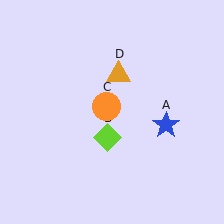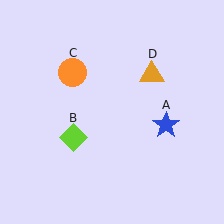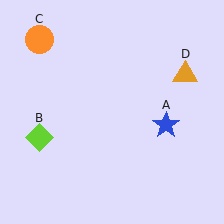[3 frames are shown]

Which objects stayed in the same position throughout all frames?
Blue star (object A) remained stationary.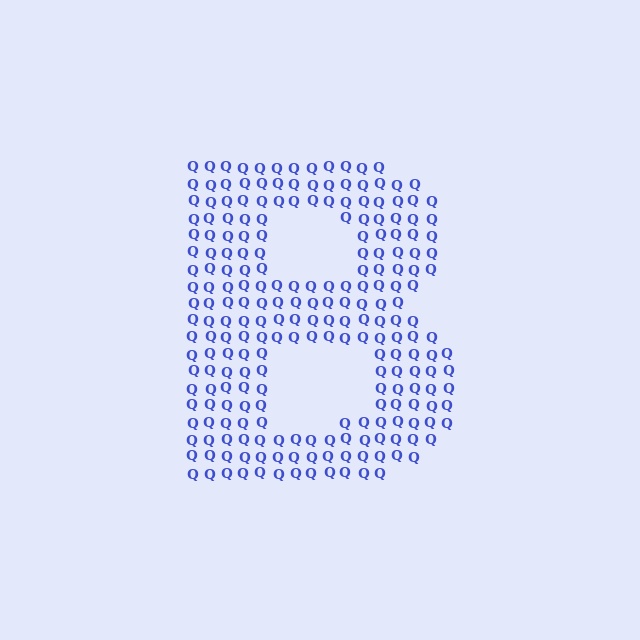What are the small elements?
The small elements are letter Q's.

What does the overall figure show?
The overall figure shows the letter B.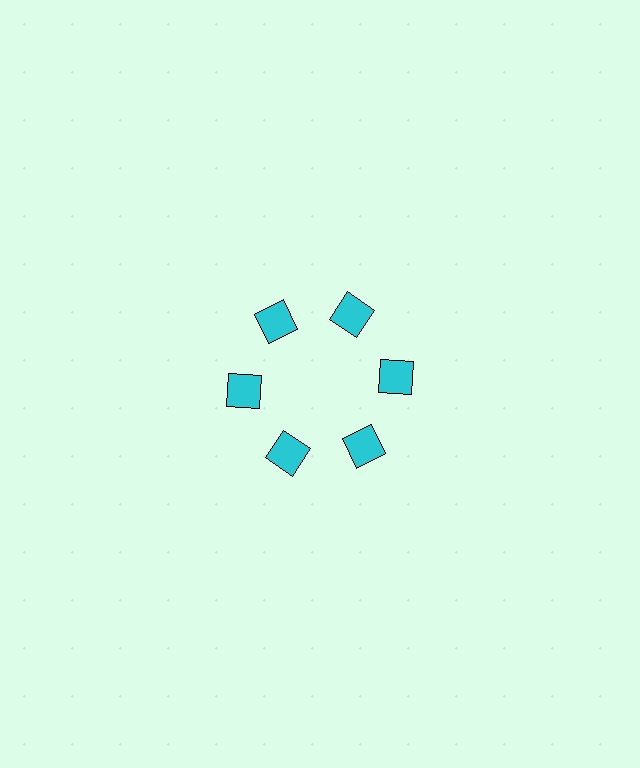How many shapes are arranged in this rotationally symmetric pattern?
There are 6 shapes, arranged in 6 groups of 1.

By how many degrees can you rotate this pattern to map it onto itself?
The pattern maps onto itself every 60 degrees of rotation.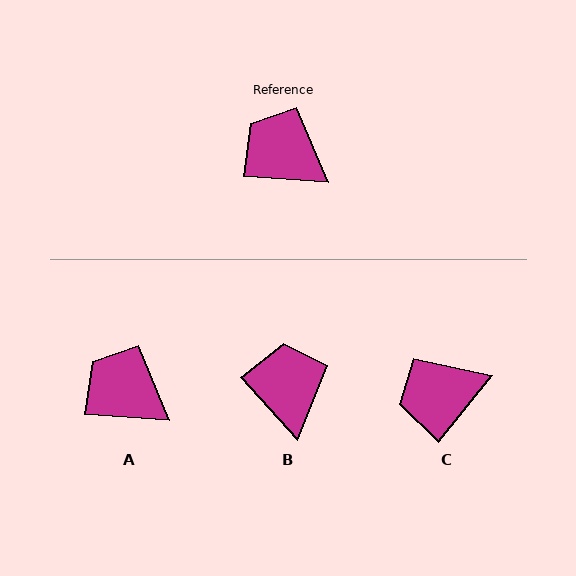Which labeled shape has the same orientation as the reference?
A.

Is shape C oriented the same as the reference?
No, it is off by about 55 degrees.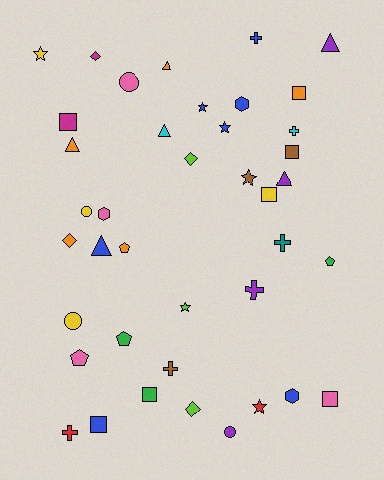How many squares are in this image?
There are 7 squares.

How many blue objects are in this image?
There are 7 blue objects.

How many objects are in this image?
There are 40 objects.